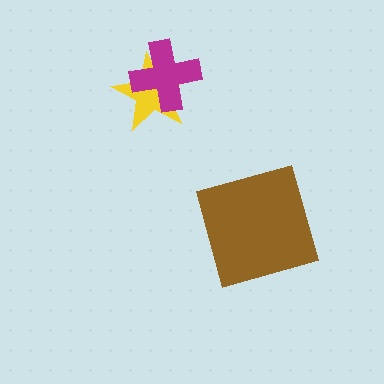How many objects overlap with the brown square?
0 objects overlap with the brown square.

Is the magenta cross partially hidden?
No, no other shape covers it.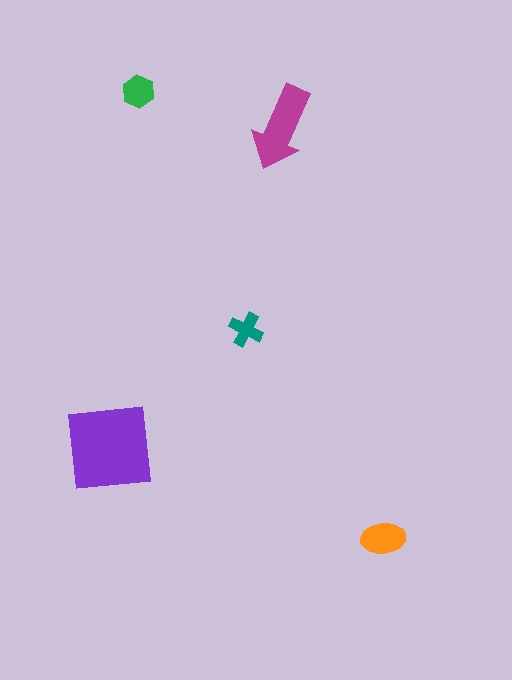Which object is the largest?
The purple square.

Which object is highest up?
The green hexagon is topmost.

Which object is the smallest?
The teal cross.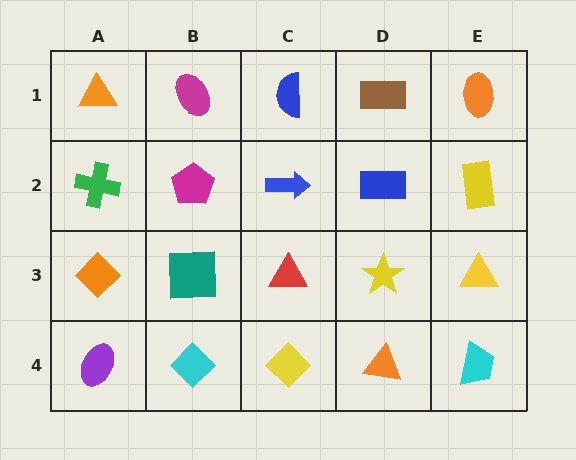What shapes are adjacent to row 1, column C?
A blue arrow (row 2, column C), a magenta ellipse (row 1, column B), a brown rectangle (row 1, column D).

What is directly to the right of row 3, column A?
A teal square.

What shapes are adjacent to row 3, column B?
A magenta pentagon (row 2, column B), a cyan diamond (row 4, column B), an orange diamond (row 3, column A), a red triangle (row 3, column C).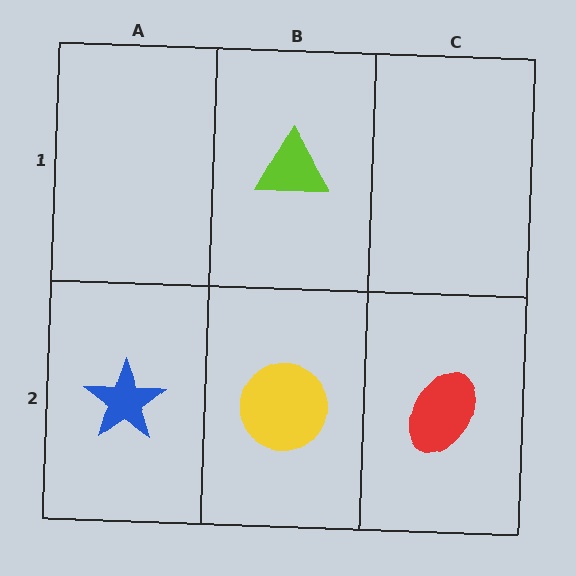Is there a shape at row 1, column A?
No, that cell is empty.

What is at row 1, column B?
A lime triangle.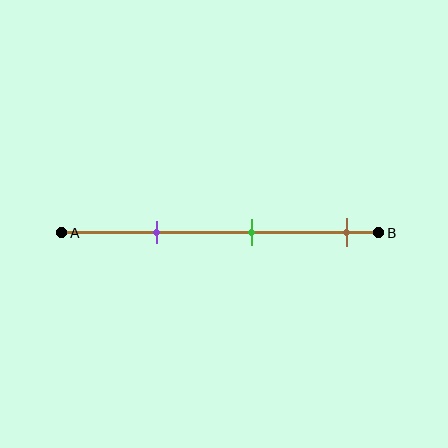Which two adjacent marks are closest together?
The purple and green marks are the closest adjacent pair.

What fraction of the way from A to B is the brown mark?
The brown mark is approximately 90% (0.9) of the way from A to B.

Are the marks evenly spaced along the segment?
Yes, the marks are approximately evenly spaced.